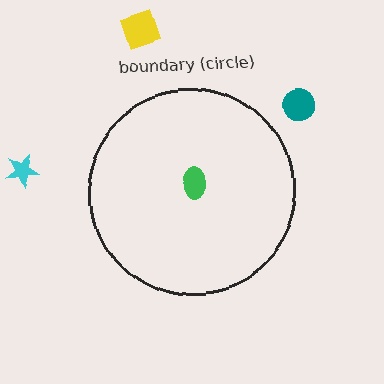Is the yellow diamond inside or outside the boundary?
Outside.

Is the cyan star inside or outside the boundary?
Outside.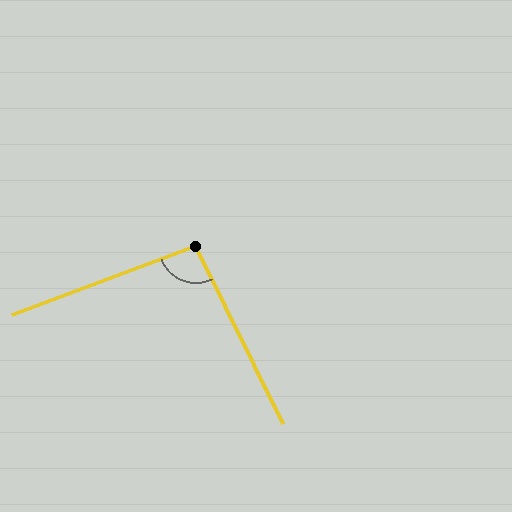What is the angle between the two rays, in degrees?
Approximately 95 degrees.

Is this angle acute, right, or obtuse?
It is obtuse.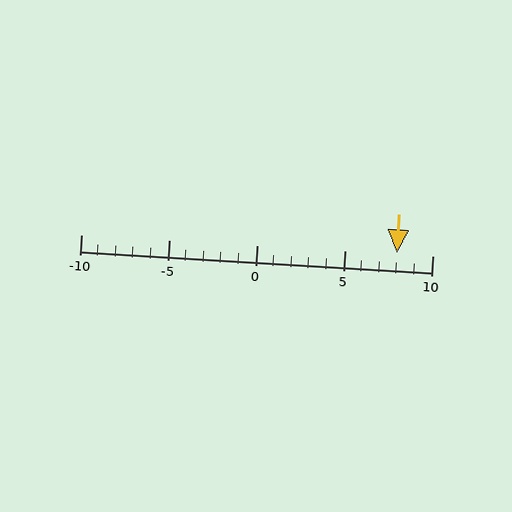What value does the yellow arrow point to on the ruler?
The yellow arrow points to approximately 8.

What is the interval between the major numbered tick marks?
The major tick marks are spaced 5 units apart.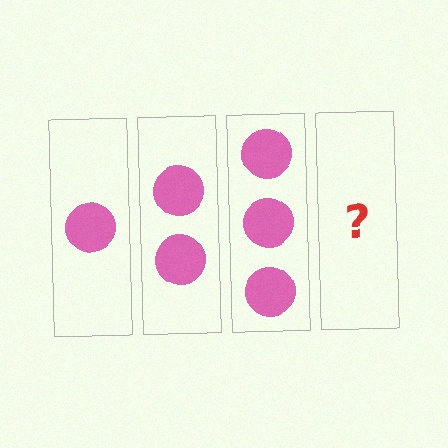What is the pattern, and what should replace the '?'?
The pattern is that each step adds one more circle. The '?' should be 4 circles.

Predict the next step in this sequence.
The next step is 4 circles.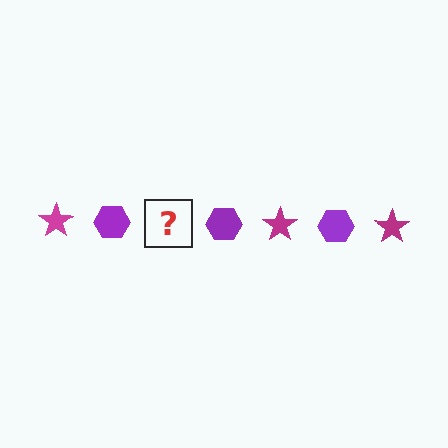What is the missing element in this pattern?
The missing element is a magenta star.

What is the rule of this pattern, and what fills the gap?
The rule is that the pattern alternates between magenta star and purple hexagon. The gap should be filled with a magenta star.